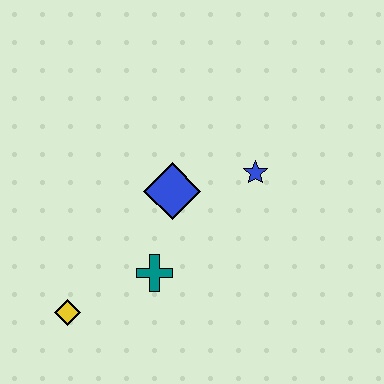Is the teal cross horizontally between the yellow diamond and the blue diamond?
Yes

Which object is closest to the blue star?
The blue diamond is closest to the blue star.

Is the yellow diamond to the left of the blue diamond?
Yes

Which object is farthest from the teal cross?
The blue star is farthest from the teal cross.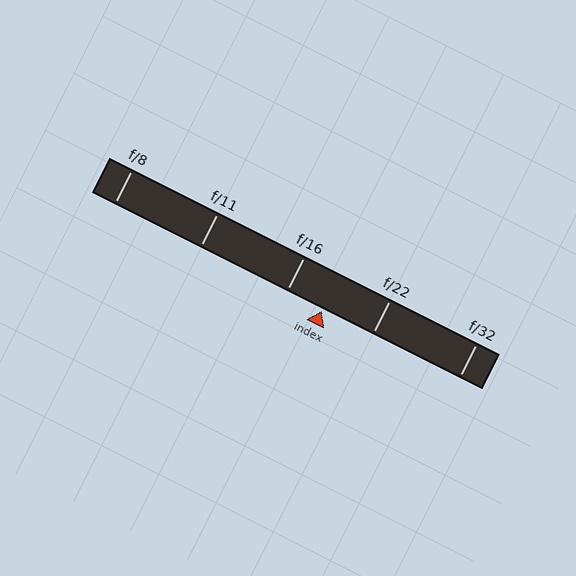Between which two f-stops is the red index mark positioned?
The index mark is between f/16 and f/22.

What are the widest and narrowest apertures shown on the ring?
The widest aperture shown is f/8 and the narrowest is f/32.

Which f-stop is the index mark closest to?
The index mark is closest to f/16.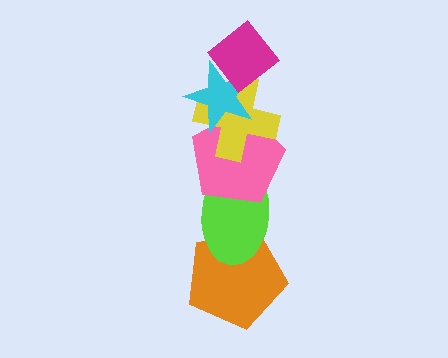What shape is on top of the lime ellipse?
The pink pentagon is on top of the lime ellipse.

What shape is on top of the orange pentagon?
The lime ellipse is on top of the orange pentagon.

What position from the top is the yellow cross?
The yellow cross is 3rd from the top.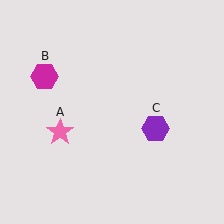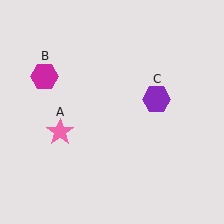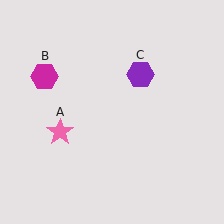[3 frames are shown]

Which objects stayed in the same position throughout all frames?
Pink star (object A) and magenta hexagon (object B) remained stationary.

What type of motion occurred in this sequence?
The purple hexagon (object C) rotated counterclockwise around the center of the scene.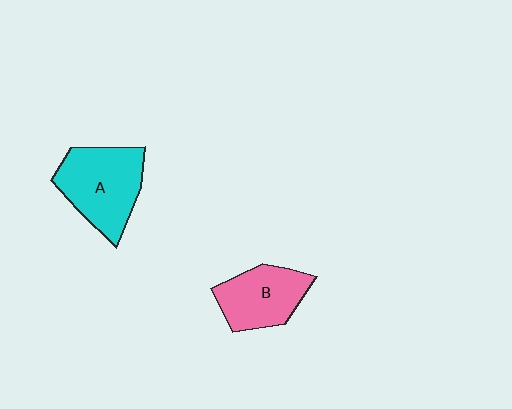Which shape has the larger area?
Shape A (cyan).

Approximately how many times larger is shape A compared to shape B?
Approximately 1.3 times.